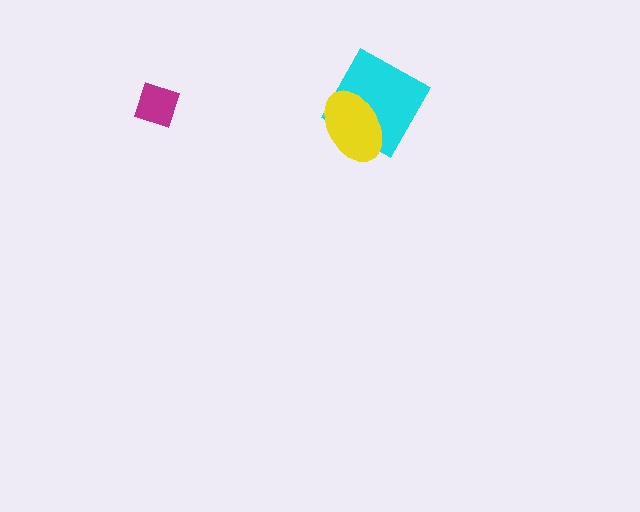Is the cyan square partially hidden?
Yes, it is partially covered by another shape.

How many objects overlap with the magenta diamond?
0 objects overlap with the magenta diamond.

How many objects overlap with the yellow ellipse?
1 object overlaps with the yellow ellipse.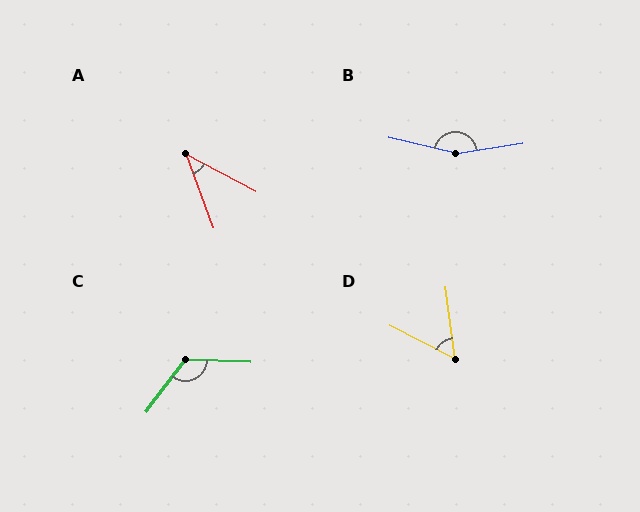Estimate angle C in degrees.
Approximately 125 degrees.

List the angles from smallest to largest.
A (42°), D (55°), C (125°), B (157°).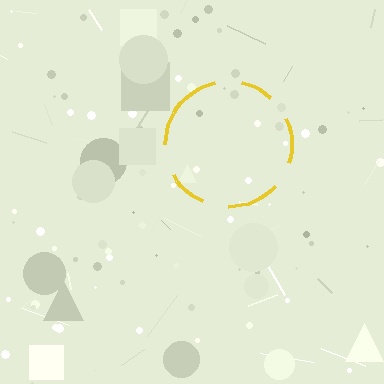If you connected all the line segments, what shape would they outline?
They would outline a circle.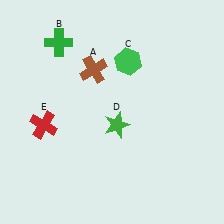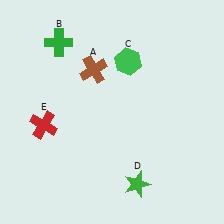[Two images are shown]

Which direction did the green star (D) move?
The green star (D) moved down.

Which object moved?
The green star (D) moved down.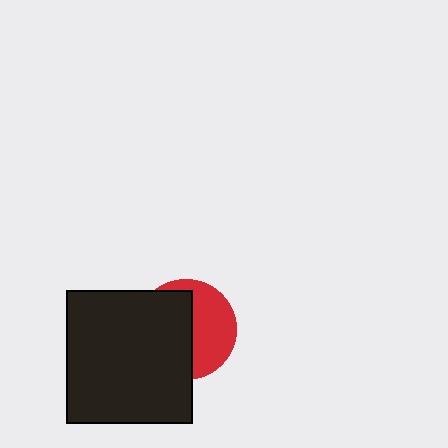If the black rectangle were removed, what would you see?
You would see the complete red circle.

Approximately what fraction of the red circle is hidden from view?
Roughly 56% of the red circle is hidden behind the black rectangle.